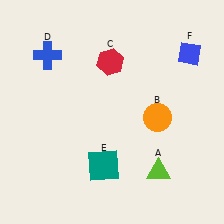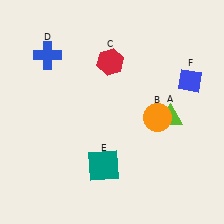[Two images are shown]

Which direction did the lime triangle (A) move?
The lime triangle (A) moved up.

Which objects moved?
The objects that moved are: the lime triangle (A), the blue diamond (F).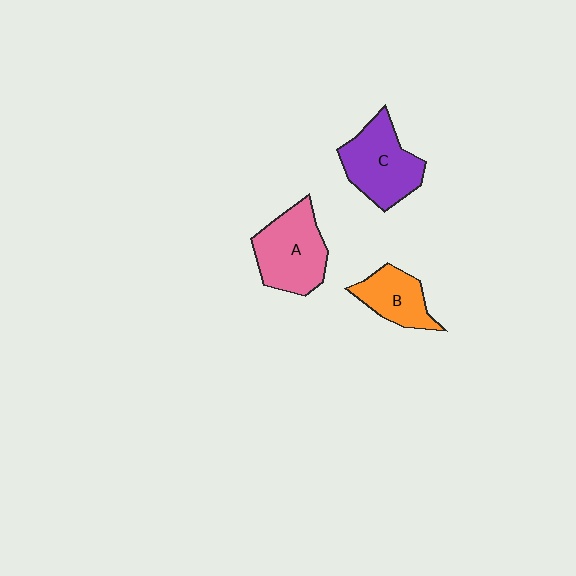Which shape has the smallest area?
Shape B (orange).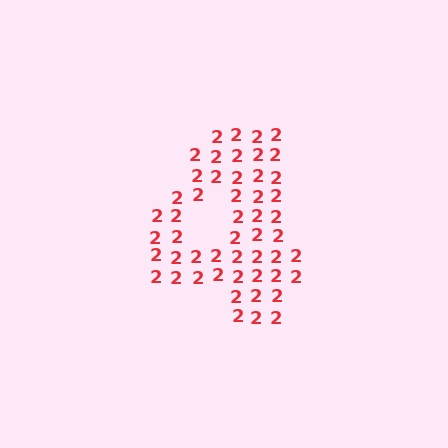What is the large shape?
The large shape is the digit 4.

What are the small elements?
The small elements are digit 2's.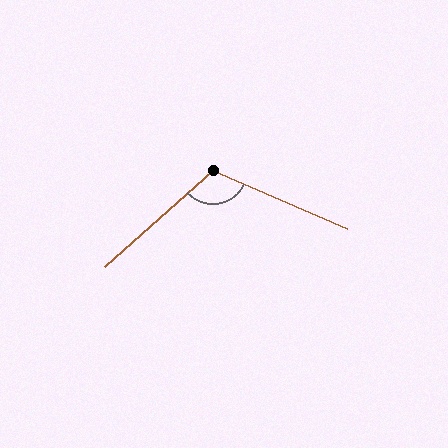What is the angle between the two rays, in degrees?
Approximately 115 degrees.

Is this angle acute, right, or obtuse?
It is obtuse.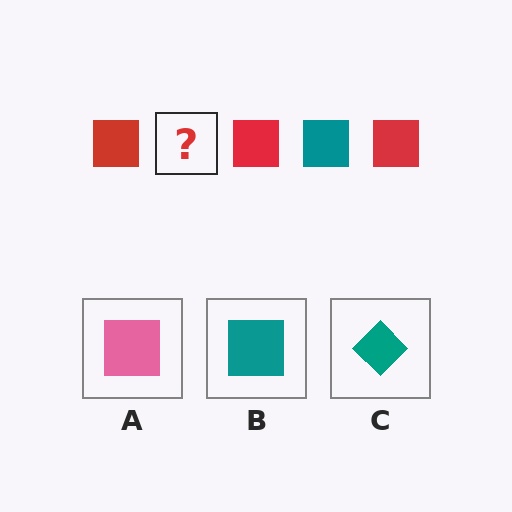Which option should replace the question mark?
Option B.